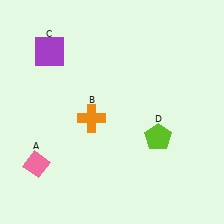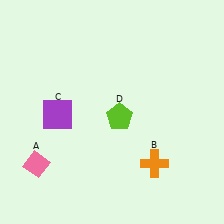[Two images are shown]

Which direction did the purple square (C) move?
The purple square (C) moved down.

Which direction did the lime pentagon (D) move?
The lime pentagon (D) moved left.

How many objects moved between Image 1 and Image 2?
3 objects moved between the two images.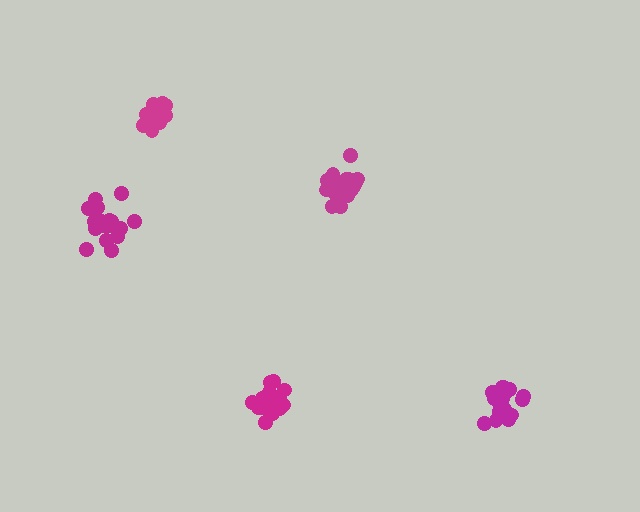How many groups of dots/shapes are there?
There are 5 groups.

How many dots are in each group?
Group 1: 19 dots, Group 2: 15 dots, Group 3: 17 dots, Group 4: 20 dots, Group 5: 19 dots (90 total).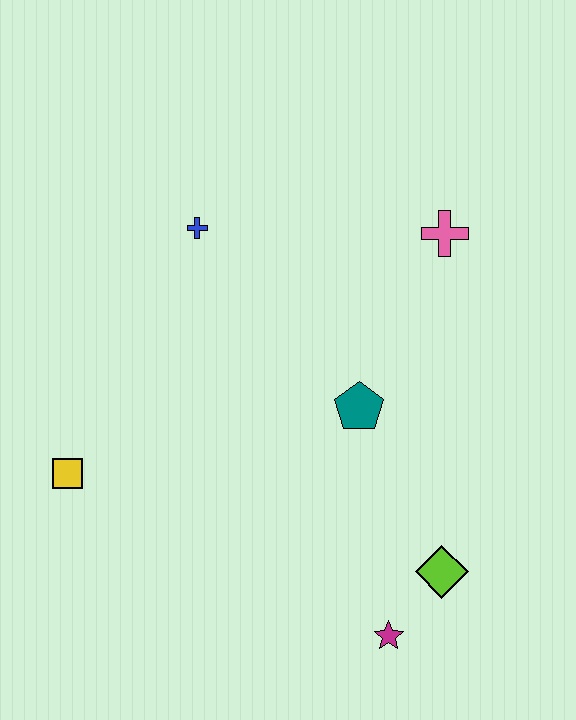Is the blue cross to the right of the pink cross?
No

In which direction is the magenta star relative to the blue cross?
The magenta star is below the blue cross.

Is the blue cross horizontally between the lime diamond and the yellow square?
Yes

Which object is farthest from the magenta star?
The blue cross is farthest from the magenta star.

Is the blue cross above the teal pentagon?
Yes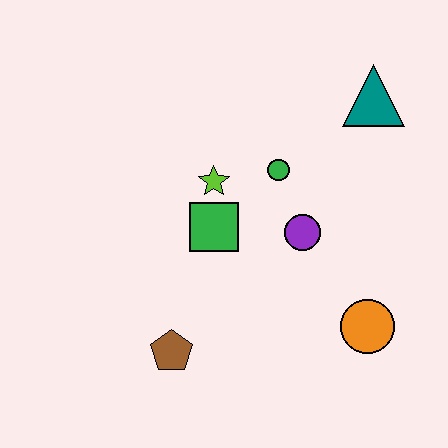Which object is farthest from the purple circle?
The brown pentagon is farthest from the purple circle.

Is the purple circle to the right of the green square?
Yes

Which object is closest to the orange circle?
The purple circle is closest to the orange circle.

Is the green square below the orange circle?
No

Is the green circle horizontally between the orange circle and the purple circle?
No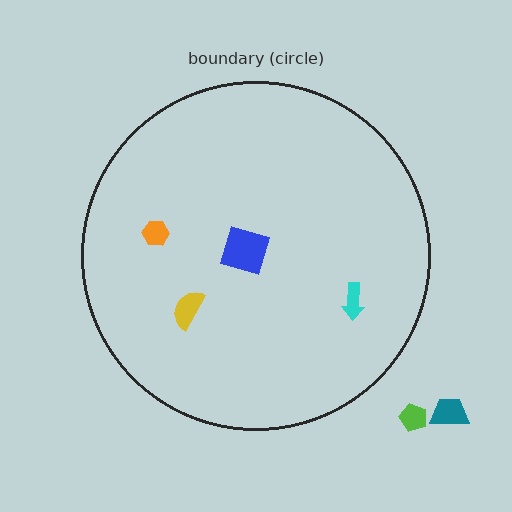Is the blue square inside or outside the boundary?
Inside.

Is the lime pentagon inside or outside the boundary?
Outside.